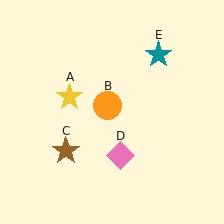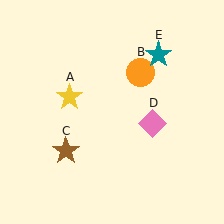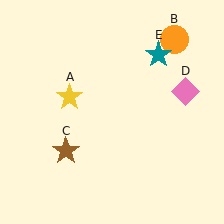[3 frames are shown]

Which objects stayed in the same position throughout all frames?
Yellow star (object A) and brown star (object C) and teal star (object E) remained stationary.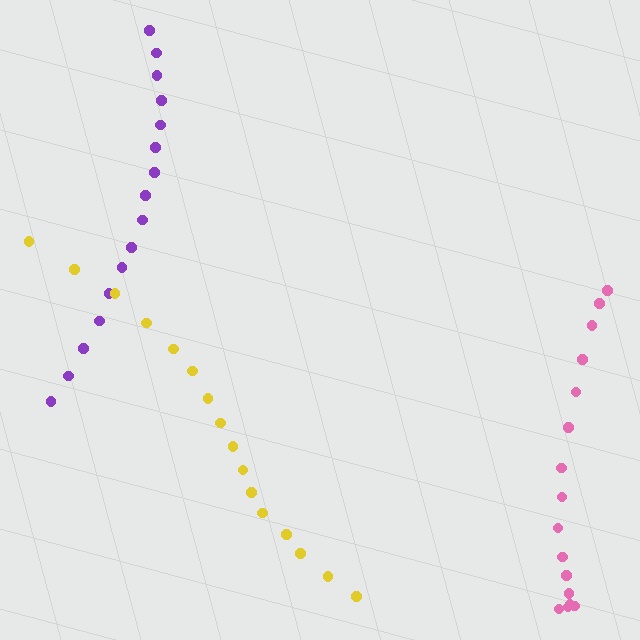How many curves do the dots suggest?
There are 3 distinct paths.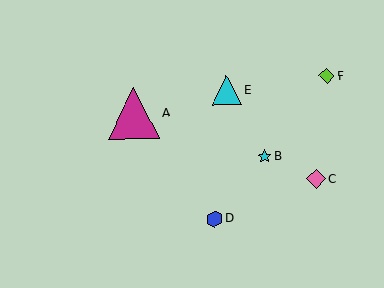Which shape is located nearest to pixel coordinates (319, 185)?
The pink diamond (labeled C) at (316, 179) is nearest to that location.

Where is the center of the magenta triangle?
The center of the magenta triangle is at (134, 114).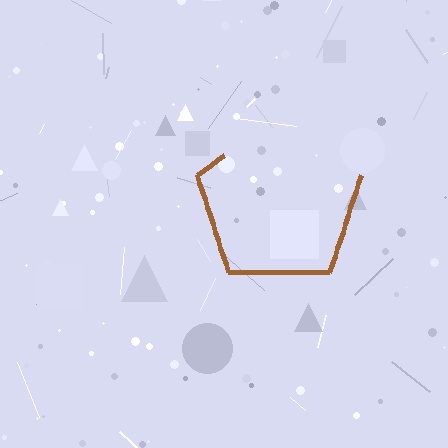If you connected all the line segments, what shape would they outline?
They would outline a pentagon.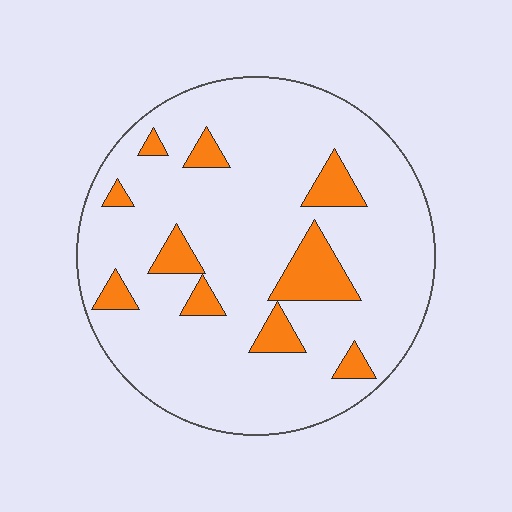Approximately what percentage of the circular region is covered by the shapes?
Approximately 15%.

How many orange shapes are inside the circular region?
10.